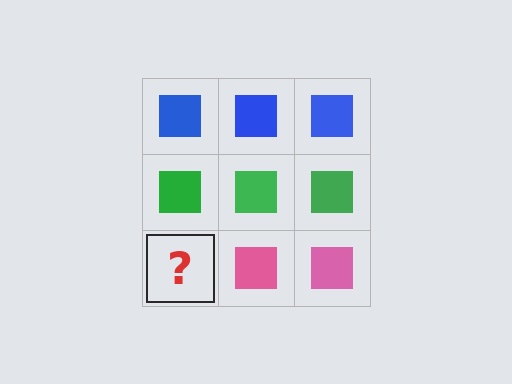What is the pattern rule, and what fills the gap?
The rule is that each row has a consistent color. The gap should be filled with a pink square.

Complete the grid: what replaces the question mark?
The question mark should be replaced with a pink square.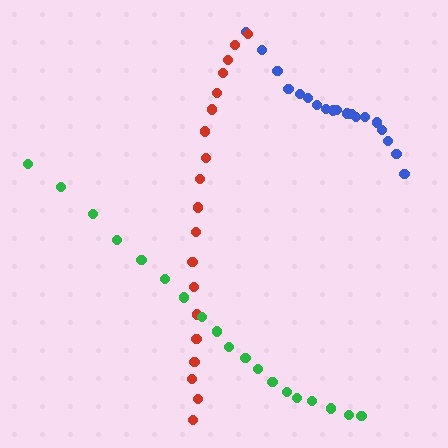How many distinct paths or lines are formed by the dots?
There are 3 distinct paths.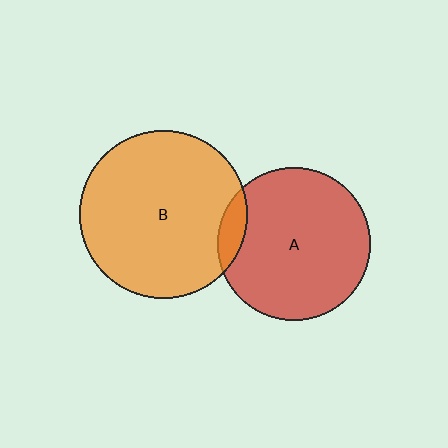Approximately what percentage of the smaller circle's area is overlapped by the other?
Approximately 10%.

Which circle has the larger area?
Circle B (orange).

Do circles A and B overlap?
Yes.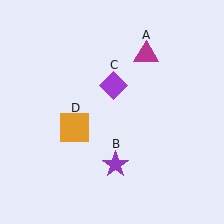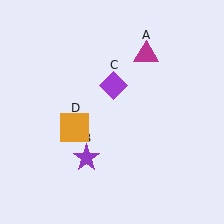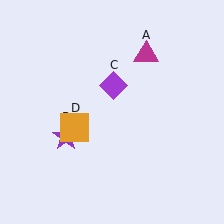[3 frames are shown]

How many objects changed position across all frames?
1 object changed position: purple star (object B).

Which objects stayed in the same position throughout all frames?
Magenta triangle (object A) and purple diamond (object C) and orange square (object D) remained stationary.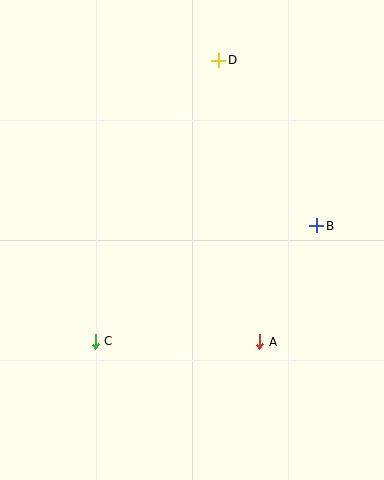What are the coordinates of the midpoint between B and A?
The midpoint between B and A is at (288, 284).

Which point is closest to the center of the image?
Point A at (260, 342) is closest to the center.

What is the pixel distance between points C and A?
The distance between C and A is 164 pixels.